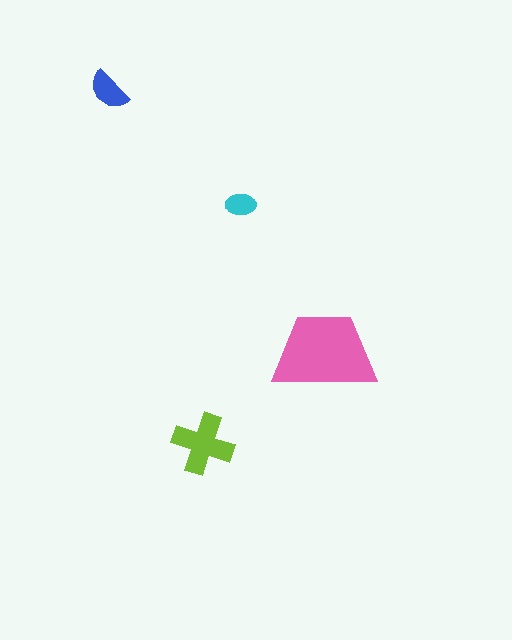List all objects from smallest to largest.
The cyan ellipse, the blue semicircle, the lime cross, the pink trapezoid.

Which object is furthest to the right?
The pink trapezoid is rightmost.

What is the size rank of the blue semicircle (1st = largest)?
3rd.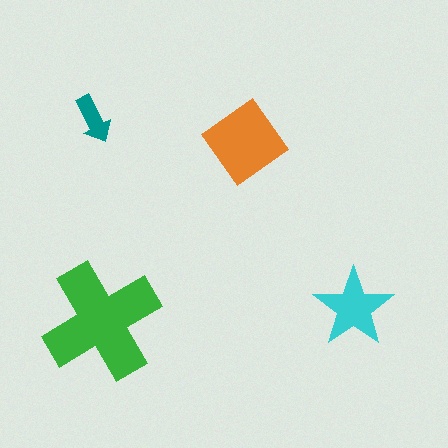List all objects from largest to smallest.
The green cross, the orange diamond, the cyan star, the teal arrow.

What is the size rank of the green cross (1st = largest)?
1st.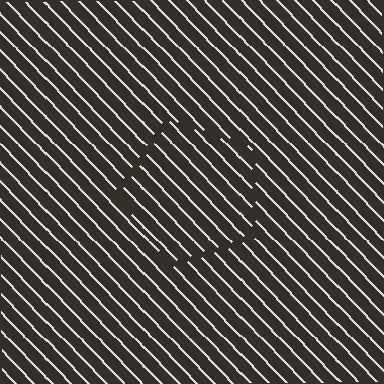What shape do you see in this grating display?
An illusory pentagon. The interior of the shape contains the same grating, shifted by half a period — the contour is defined by the phase discontinuity where line-ends from the inner and outer gratings abut.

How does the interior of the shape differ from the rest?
The interior of the shape contains the same grating, shifted by half a period — the contour is defined by the phase discontinuity where line-ends from the inner and outer gratings abut.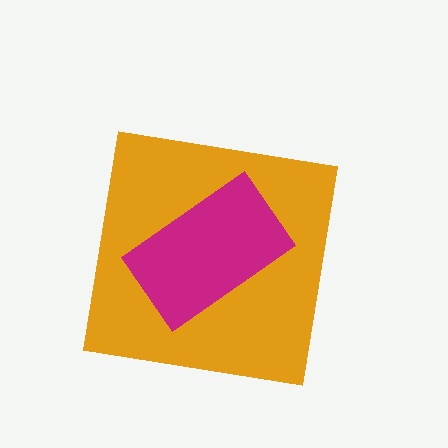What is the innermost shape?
The magenta rectangle.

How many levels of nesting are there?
2.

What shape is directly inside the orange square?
The magenta rectangle.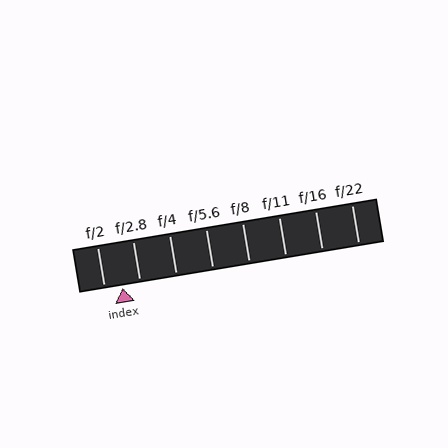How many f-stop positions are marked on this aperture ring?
There are 8 f-stop positions marked.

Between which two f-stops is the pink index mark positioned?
The index mark is between f/2 and f/2.8.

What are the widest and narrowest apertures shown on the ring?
The widest aperture shown is f/2 and the narrowest is f/22.